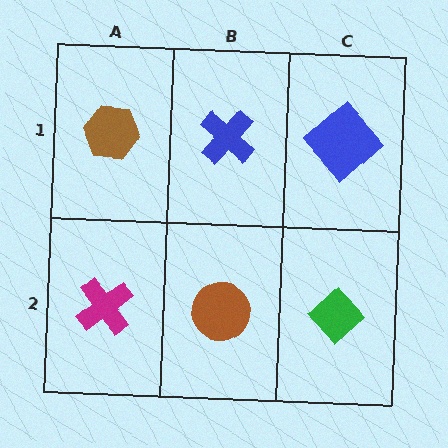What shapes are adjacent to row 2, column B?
A blue cross (row 1, column B), a magenta cross (row 2, column A), a green diamond (row 2, column C).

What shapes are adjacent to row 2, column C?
A blue diamond (row 1, column C), a brown circle (row 2, column B).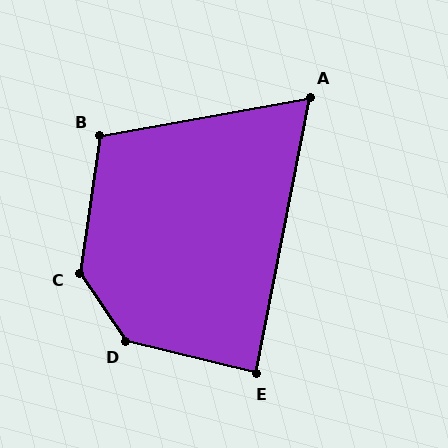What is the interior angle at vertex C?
Approximately 137 degrees (obtuse).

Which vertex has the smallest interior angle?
A, at approximately 69 degrees.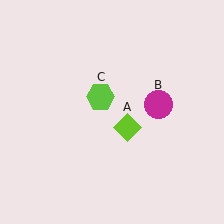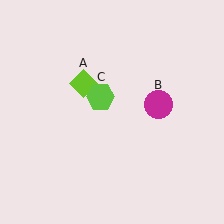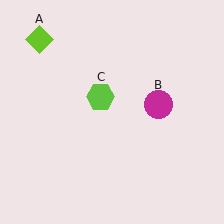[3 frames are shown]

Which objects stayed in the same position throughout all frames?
Magenta circle (object B) and lime hexagon (object C) remained stationary.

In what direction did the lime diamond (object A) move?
The lime diamond (object A) moved up and to the left.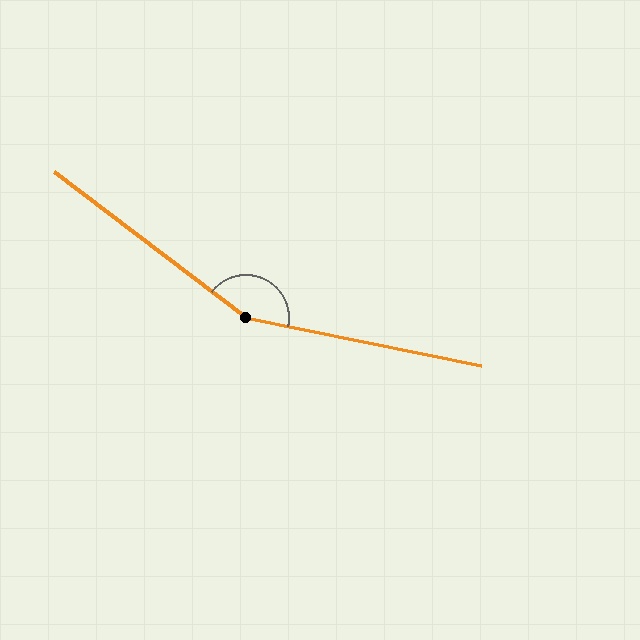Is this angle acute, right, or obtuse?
It is obtuse.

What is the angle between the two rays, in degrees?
Approximately 154 degrees.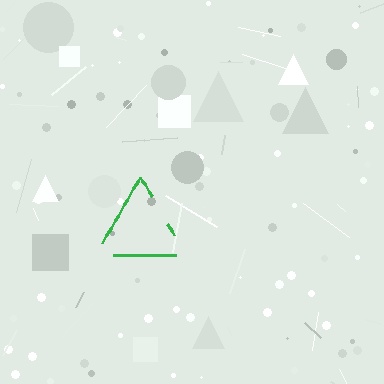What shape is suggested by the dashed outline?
The dashed outline suggests a triangle.